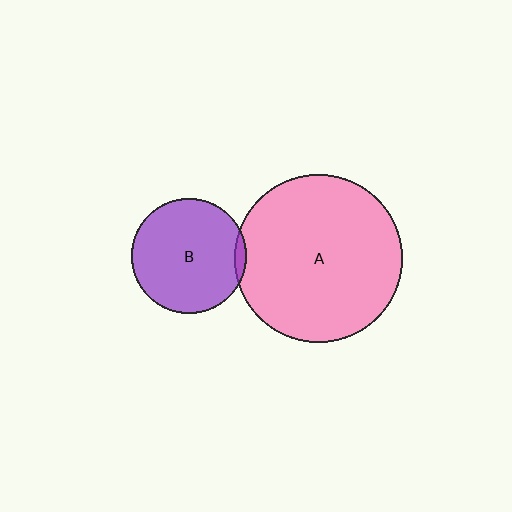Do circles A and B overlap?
Yes.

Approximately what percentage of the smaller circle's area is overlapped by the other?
Approximately 5%.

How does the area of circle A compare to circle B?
Approximately 2.1 times.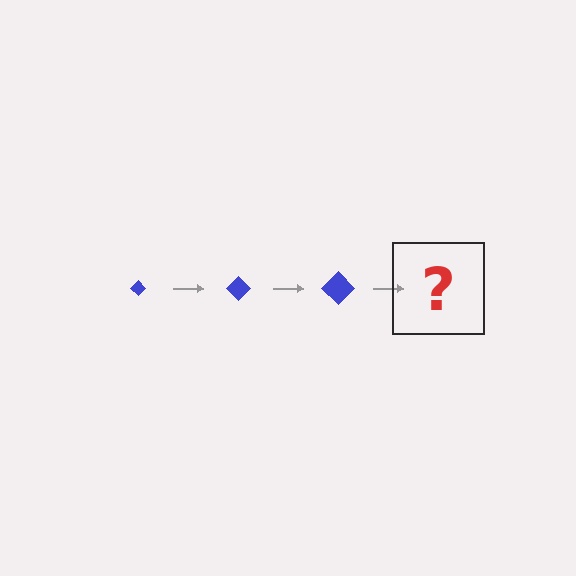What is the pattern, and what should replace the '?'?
The pattern is that the diamond gets progressively larger each step. The '?' should be a blue diamond, larger than the previous one.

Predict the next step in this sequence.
The next step is a blue diamond, larger than the previous one.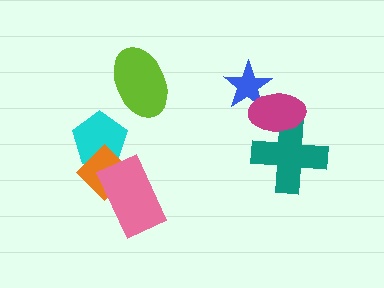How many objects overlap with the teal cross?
1 object overlaps with the teal cross.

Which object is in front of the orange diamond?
The pink rectangle is in front of the orange diamond.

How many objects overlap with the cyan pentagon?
1 object overlaps with the cyan pentagon.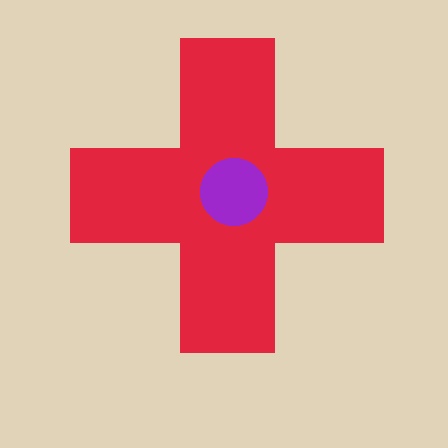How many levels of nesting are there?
2.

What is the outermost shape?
The red cross.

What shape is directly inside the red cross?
The purple circle.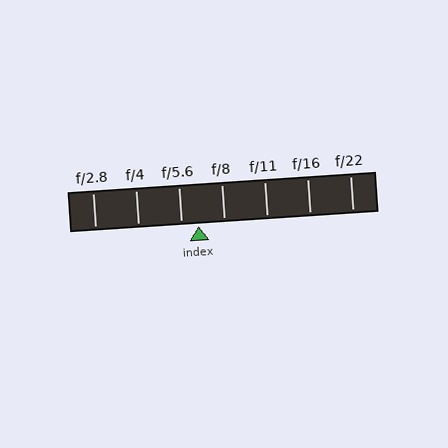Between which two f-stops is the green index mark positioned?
The index mark is between f/5.6 and f/8.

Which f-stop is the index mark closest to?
The index mark is closest to f/5.6.